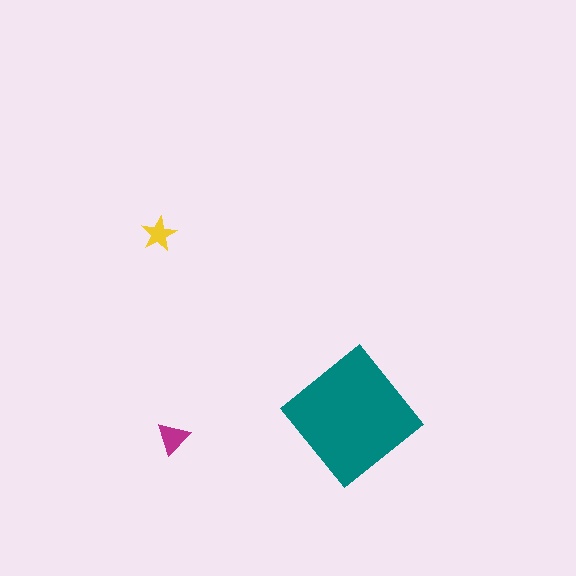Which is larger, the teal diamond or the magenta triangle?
The teal diamond.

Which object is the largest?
The teal diamond.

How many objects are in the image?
There are 3 objects in the image.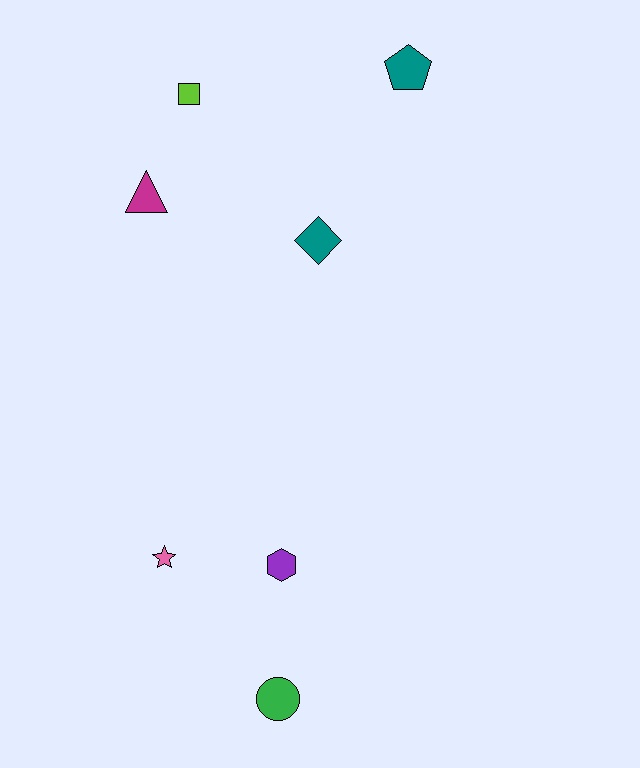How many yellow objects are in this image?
There are no yellow objects.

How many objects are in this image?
There are 7 objects.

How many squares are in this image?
There is 1 square.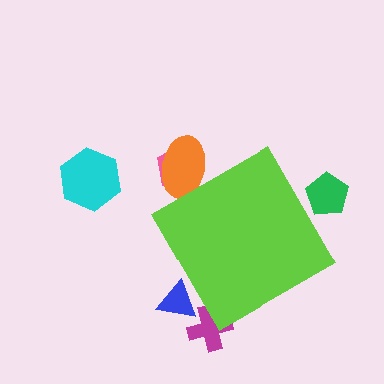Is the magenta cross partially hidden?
Yes, the magenta cross is partially hidden behind the lime diamond.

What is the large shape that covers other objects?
A lime diamond.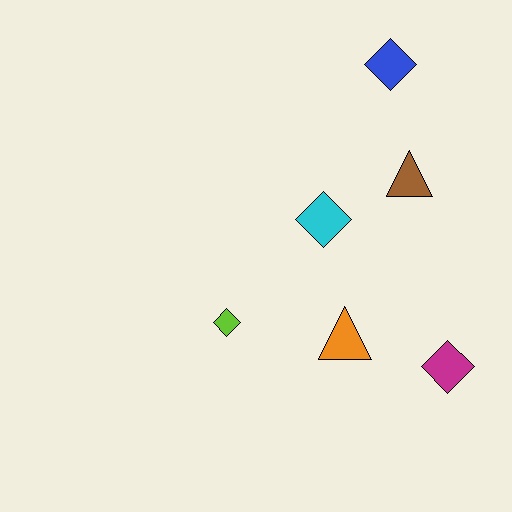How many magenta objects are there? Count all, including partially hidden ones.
There is 1 magenta object.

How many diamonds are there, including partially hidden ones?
There are 4 diamonds.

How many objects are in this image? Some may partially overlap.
There are 6 objects.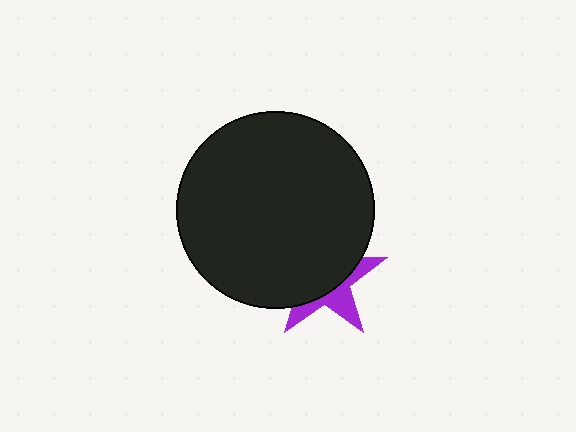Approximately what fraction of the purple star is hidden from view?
Roughly 65% of the purple star is hidden behind the black circle.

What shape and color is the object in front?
The object in front is a black circle.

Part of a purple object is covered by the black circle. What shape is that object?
It is a star.